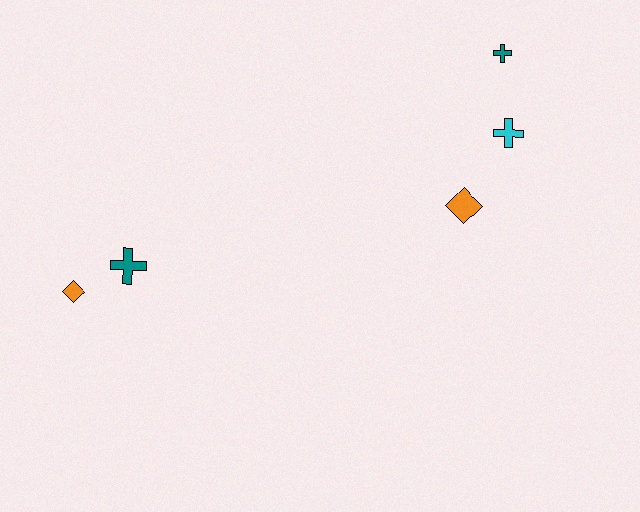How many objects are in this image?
There are 5 objects.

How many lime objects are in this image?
There are no lime objects.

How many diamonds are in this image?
There are 2 diamonds.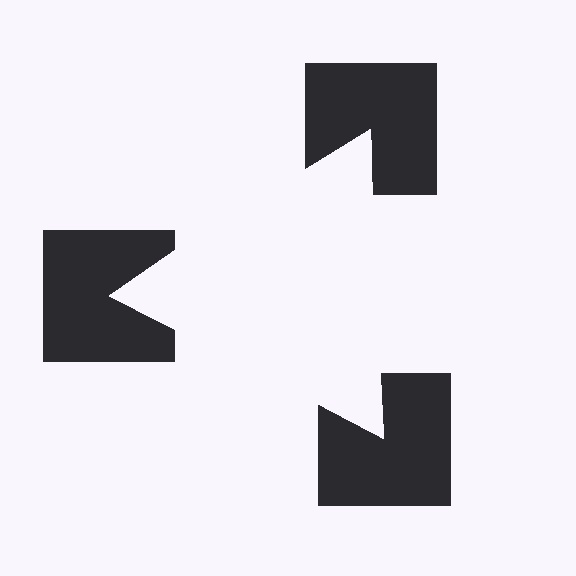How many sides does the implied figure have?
3 sides.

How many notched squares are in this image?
There are 3 — one at each vertex of the illusory triangle.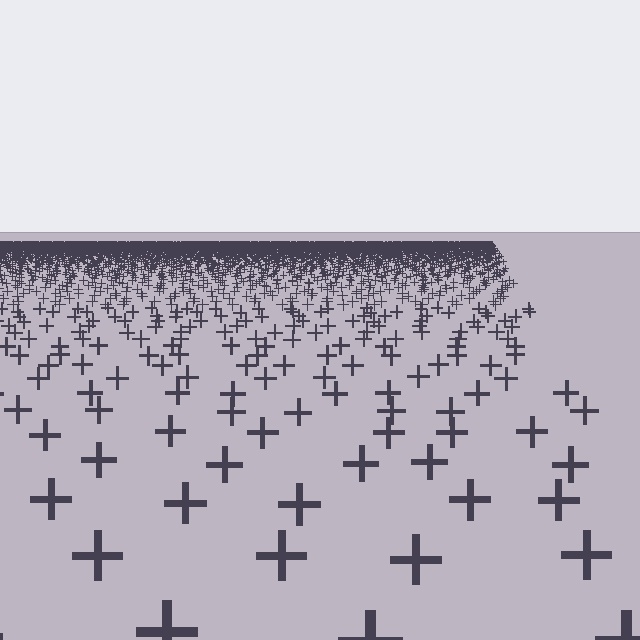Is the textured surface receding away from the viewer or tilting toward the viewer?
The surface is receding away from the viewer. Texture elements get smaller and denser toward the top.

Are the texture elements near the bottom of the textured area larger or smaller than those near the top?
Larger. Near the bottom, elements are closer to the viewer and appear at a bigger on-screen size.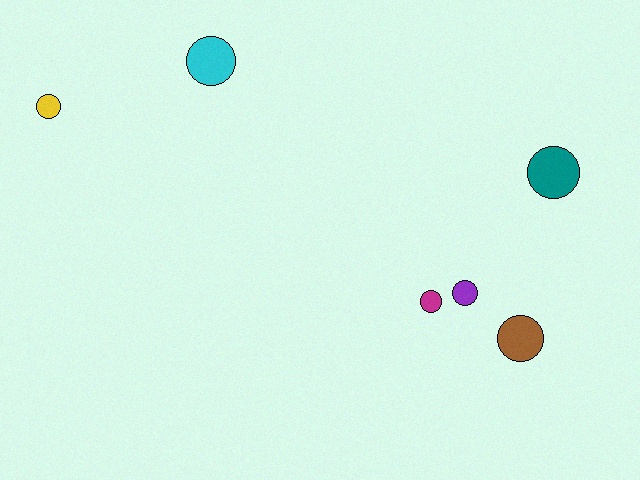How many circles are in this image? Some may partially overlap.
There are 6 circles.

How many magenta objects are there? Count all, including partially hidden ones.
There is 1 magenta object.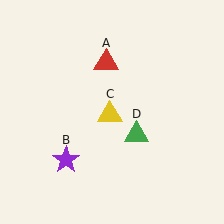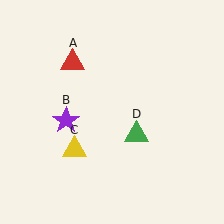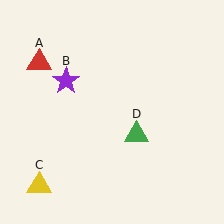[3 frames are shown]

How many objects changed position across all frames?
3 objects changed position: red triangle (object A), purple star (object B), yellow triangle (object C).